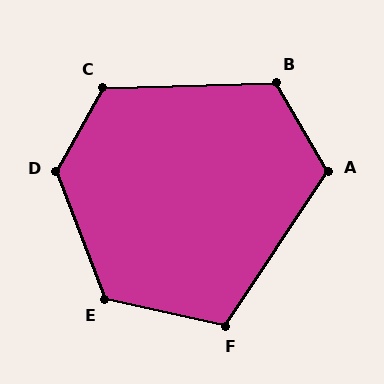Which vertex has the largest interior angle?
D, at approximately 130 degrees.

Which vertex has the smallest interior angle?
F, at approximately 111 degrees.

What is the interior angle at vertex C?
Approximately 120 degrees (obtuse).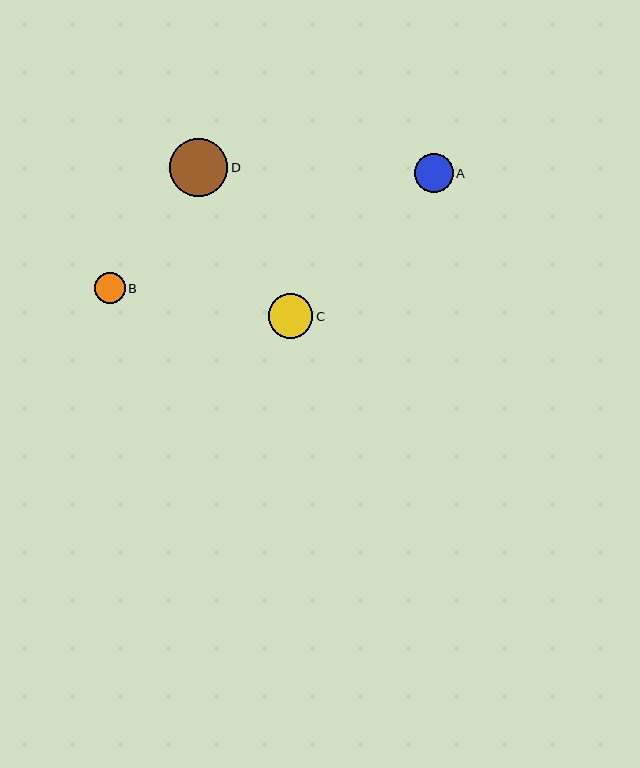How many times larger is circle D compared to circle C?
Circle D is approximately 1.3 times the size of circle C.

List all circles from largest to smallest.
From largest to smallest: D, C, A, B.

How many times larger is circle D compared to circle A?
Circle D is approximately 1.5 times the size of circle A.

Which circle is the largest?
Circle D is the largest with a size of approximately 58 pixels.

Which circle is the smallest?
Circle B is the smallest with a size of approximately 31 pixels.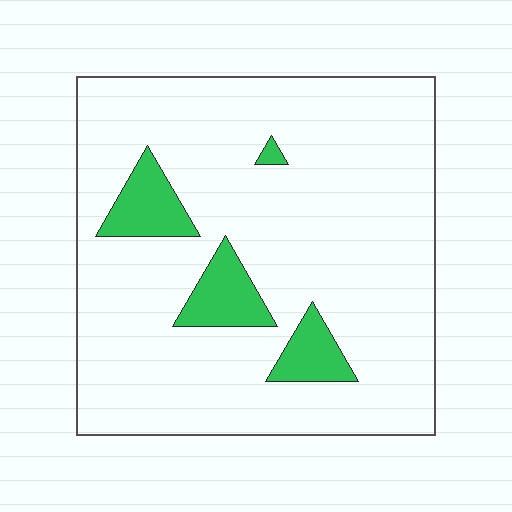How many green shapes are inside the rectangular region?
4.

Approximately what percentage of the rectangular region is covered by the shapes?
Approximately 10%.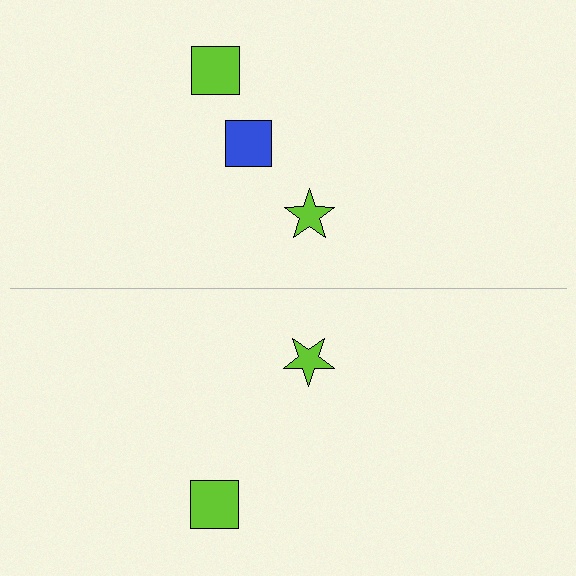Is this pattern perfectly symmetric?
No, the pattern is not perfectly symmetric. A blue square is missing from the bottom side.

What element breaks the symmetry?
A blue square is missing from the bottom side.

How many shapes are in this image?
There are 5 shapes in this image.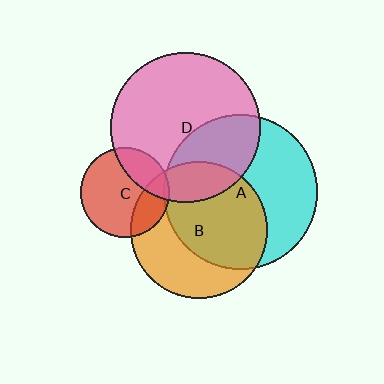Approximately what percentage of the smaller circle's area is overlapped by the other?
Approximately 35%.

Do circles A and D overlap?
Yes.